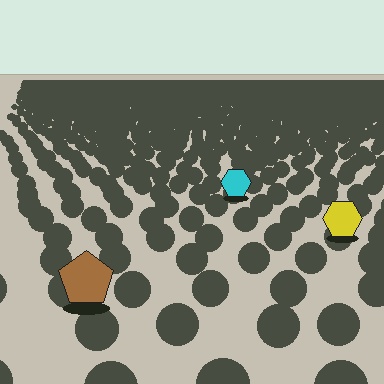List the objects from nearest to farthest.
From nearest to farthest: the brown pentagon, the yellow hexagon, the cyan hexagon.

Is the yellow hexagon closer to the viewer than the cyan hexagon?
Yes. The yellow hexagon is closer — you can tell from the texture gradient: the ground texture is coarser near it.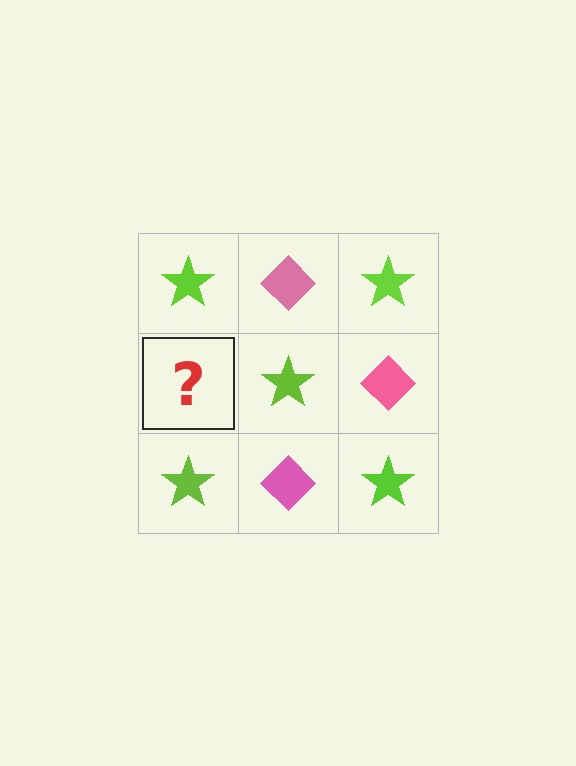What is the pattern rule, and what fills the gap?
The rule is that it alternates lime star and pink diamond in a checkerboard pattern. The gap should be filled with a pink diamond.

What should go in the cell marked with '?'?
The missing cell should contain a pink diamond.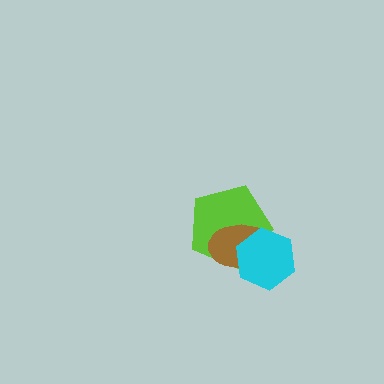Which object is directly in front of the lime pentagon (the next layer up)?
The brown ellipse is directly in front of the lime pentagon.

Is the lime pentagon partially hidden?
Yes, it is partially covered by another shape.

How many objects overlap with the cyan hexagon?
2 objects overlap with the cyan hexagon.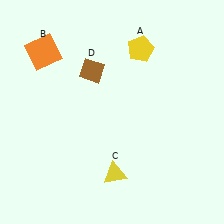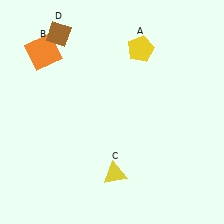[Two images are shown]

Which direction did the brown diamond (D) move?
The brown diamond (D) moved up.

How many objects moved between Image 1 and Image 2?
1 object moved between the two images.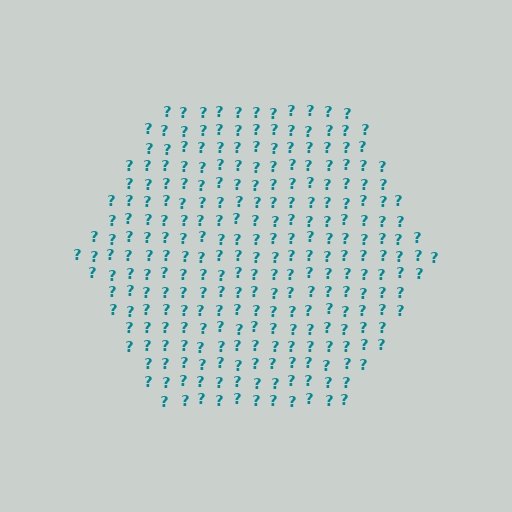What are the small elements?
The small elements are question marks.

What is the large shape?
The large shape is a hexagon.